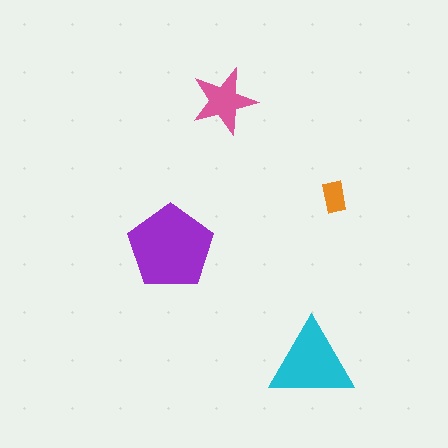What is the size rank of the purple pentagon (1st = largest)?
1st.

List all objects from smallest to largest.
The orange rectangle, the pink star, the cyan triangle, the purple pentagon.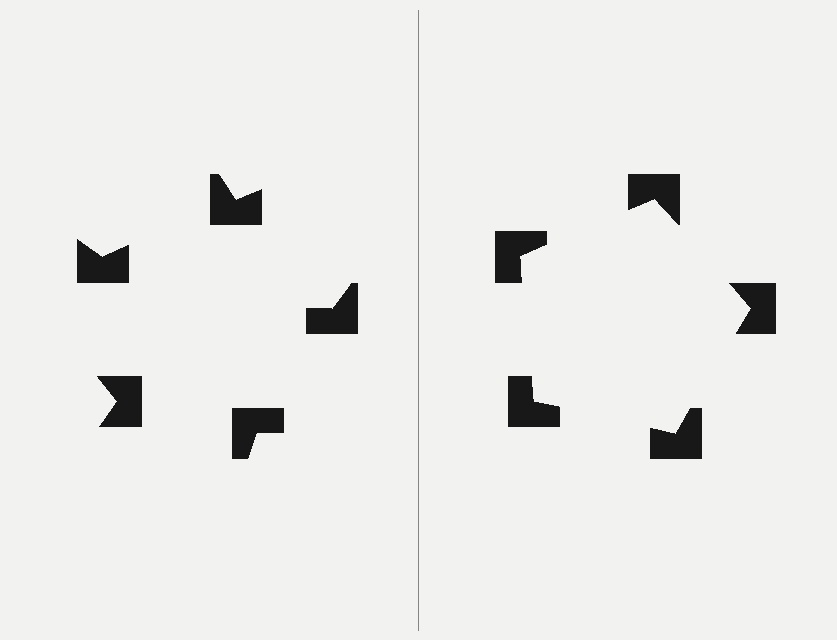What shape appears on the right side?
An illusory pentagon.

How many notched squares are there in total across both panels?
10 — 5 on each side.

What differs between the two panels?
The notched squares are positioned identically on both sides; only the wedge orientations differ. On the right they align to a pentagon; on the left they are misaligned.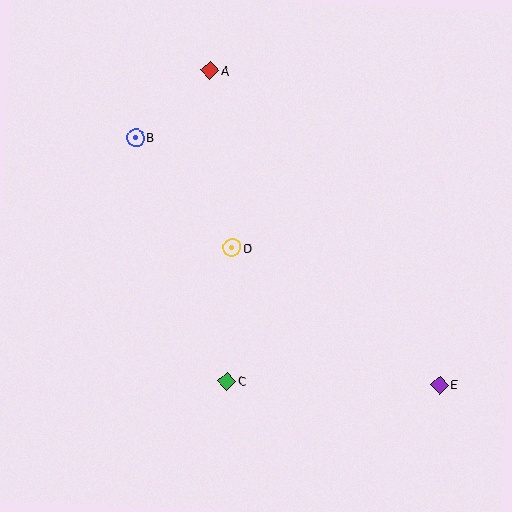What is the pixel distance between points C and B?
The distance between C and B is 260 pixels.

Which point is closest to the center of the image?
Point D at (232, 248) is closest to the center.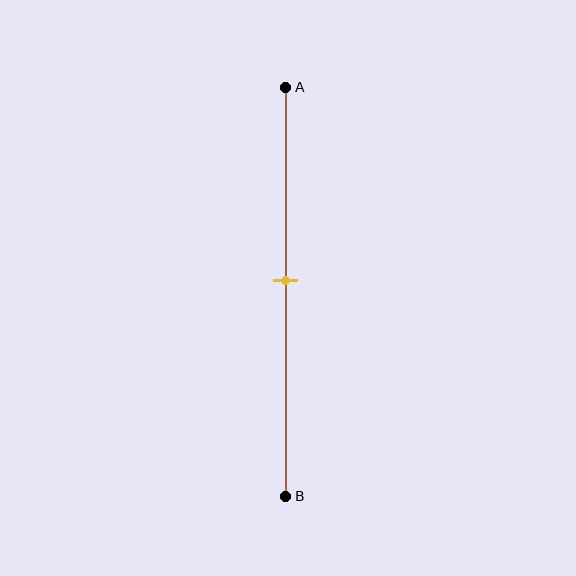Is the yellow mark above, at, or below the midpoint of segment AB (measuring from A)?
The yellow mark is approximately at the midpoint of segment AB.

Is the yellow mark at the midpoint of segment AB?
Yes, the mark is approximately at the midpoint.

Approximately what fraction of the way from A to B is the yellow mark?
The yellow mark is approximately 45% of the way from A to B.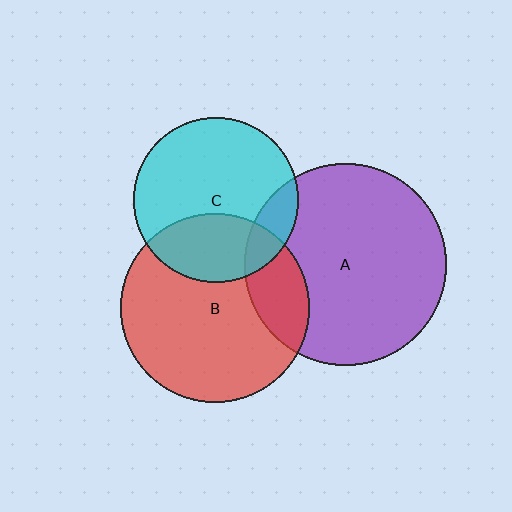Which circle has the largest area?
Circle A (purple).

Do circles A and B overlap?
Yes.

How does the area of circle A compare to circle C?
Approximately 1.5 times.